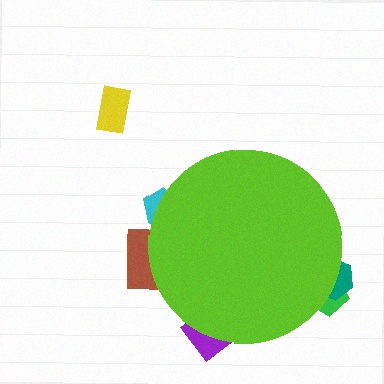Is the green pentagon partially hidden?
Yes, the green pentagon is partially hidden behind the lime circle.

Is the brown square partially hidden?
Yes, the brown square is partially hidden behind the lime circle.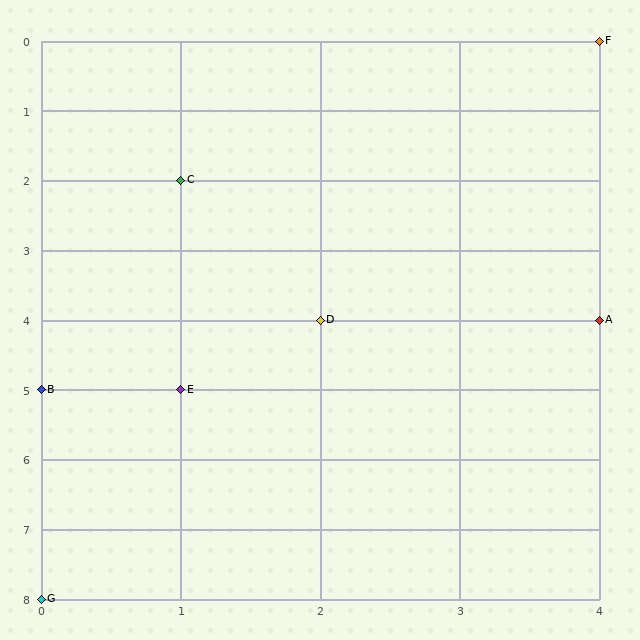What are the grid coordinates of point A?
Point A is at grid coordinates (4, 4).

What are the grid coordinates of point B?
Point B is at grid coordinates (0, 5).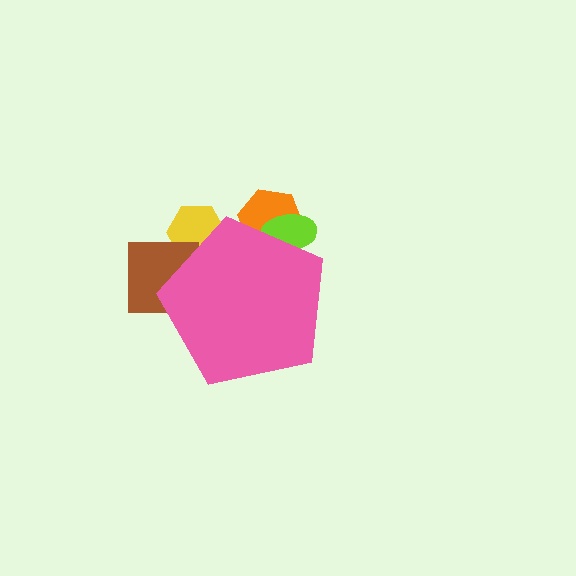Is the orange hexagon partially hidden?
Yes, the orange hexagon is partially hidden behind the pink pentagon.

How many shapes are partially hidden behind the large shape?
4 shapes are partially hidden.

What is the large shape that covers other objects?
A pink pentagon.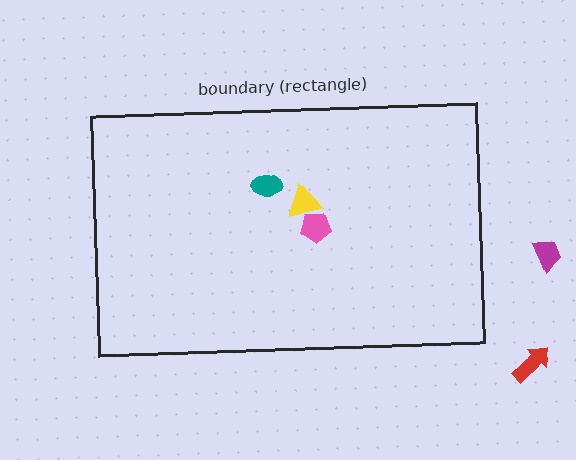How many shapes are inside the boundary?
3 inside, 2 outside.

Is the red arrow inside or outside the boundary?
Outside.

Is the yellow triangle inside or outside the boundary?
Inside.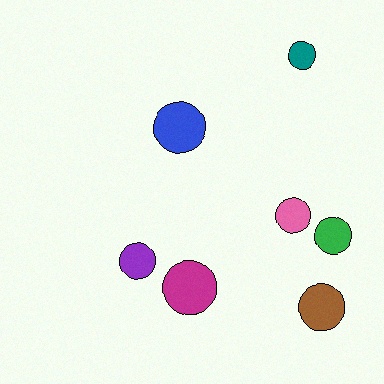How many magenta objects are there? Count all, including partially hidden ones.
There is 1 magenta object.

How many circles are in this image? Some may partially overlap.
There are 7 circles.